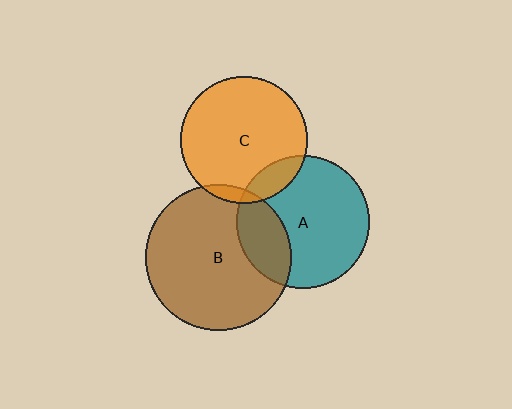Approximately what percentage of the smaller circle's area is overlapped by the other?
Approximately 15%.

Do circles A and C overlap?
Yes.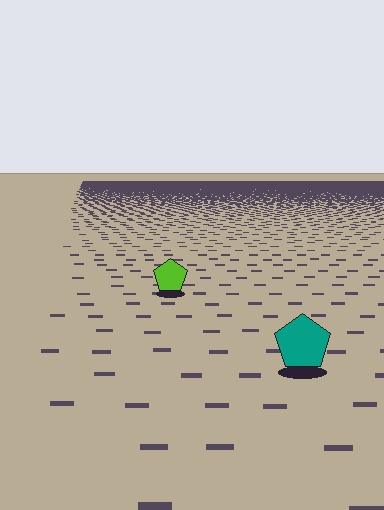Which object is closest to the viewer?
The teal pentagon is closest. The texture marks near it are larger and more spread out.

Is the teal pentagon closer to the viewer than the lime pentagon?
Yes. The teal pentagon is closer — you can tell from the texture gradient: the ground texture is coarser near it.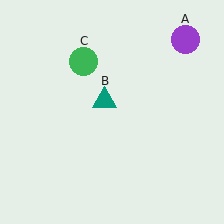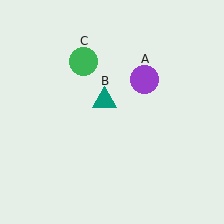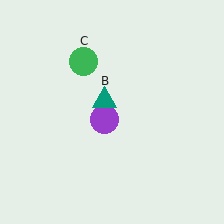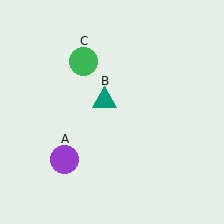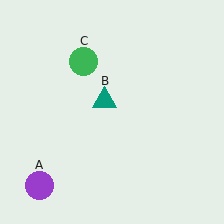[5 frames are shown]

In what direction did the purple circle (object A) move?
The purple circle (object A) moved down and to the left.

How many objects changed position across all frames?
1 object changed position: purple circle (object A).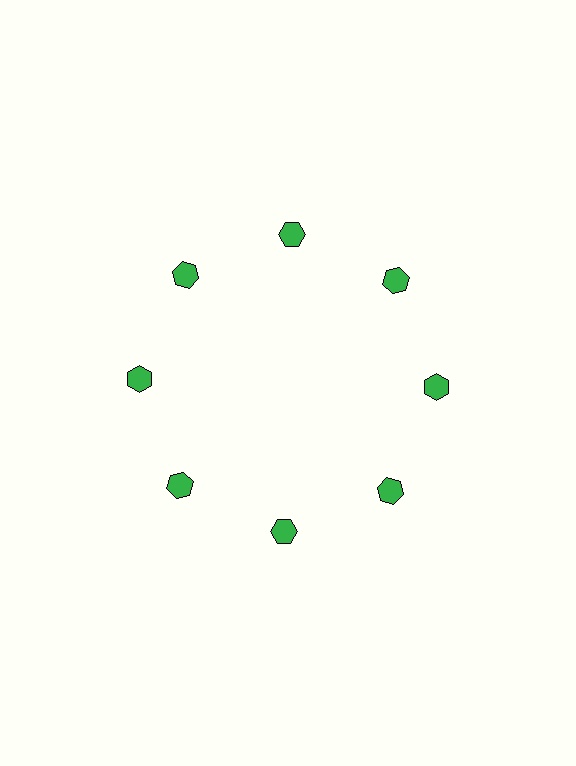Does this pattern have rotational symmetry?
Yes, this pattern has 8-fold rotational symmetry. It looks the same after rotating 45 degrees around the center.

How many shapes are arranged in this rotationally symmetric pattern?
There are 8 shapes, arranged in 8 groups of 1.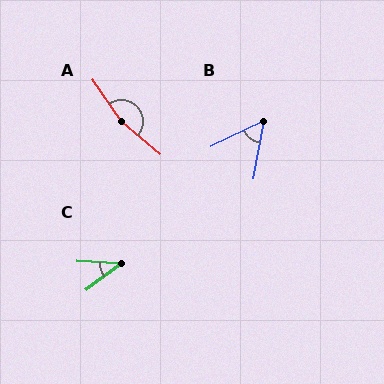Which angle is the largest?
A, at approximately 165 degrees.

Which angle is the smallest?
C, at approximately 41 degrees.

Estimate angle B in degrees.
Approximately 53 degrees.